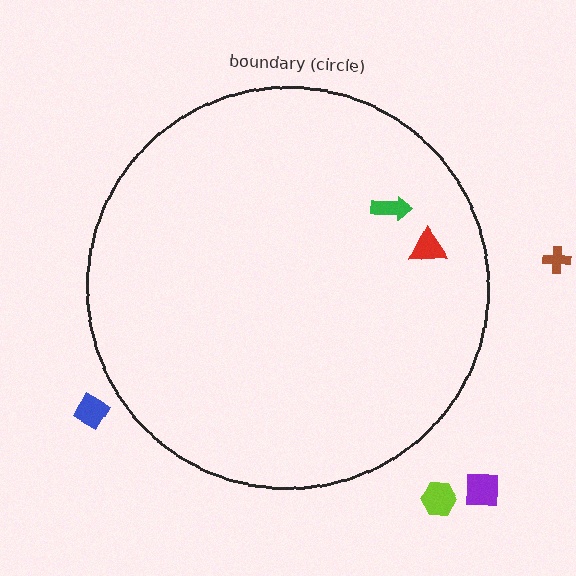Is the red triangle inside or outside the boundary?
Inside.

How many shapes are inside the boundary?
2 inside, 4 outside.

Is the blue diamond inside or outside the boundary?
Outside.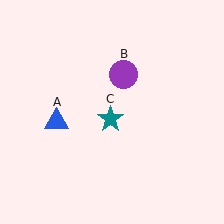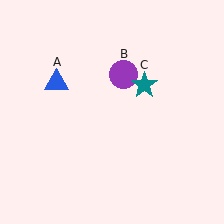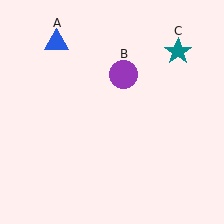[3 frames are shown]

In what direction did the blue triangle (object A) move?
The blue triangle (object A) moved up.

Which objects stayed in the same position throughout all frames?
Purple circle (object B) remained stationary.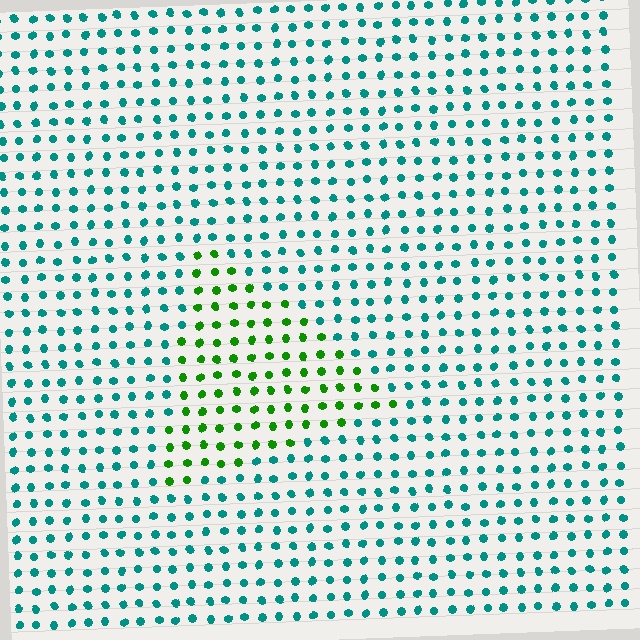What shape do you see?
I see a triangle.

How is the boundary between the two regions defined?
The boundary is defined purely by a slight shift in hue (about 59 degrees). Spacing, size, and orientation are identical on both sides.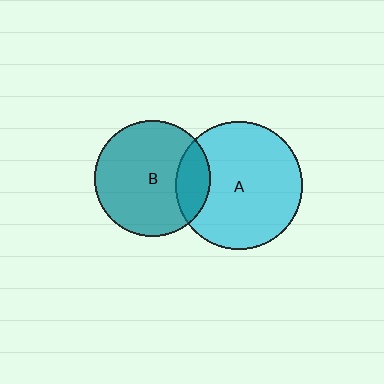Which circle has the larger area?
Circle A (cyan).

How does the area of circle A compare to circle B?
Approximately 1.2 times.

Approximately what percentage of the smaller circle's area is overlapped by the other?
Approximately 20%.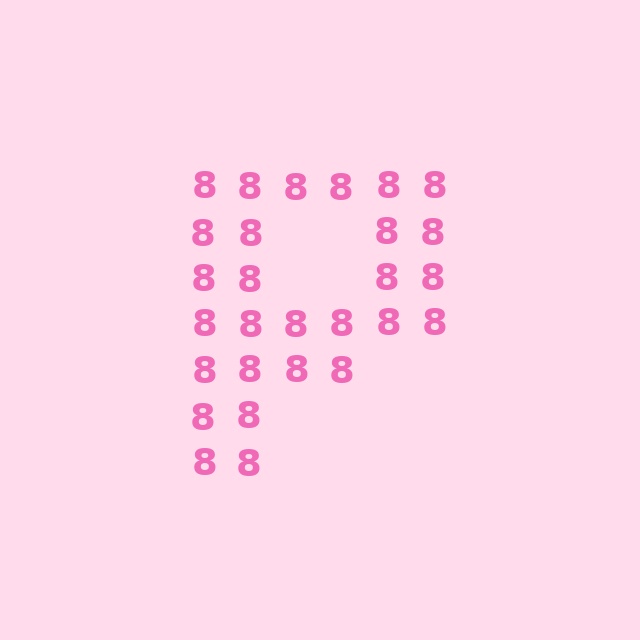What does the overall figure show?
The overall figure shows the letter P.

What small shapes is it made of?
It is made of small digit 8's.